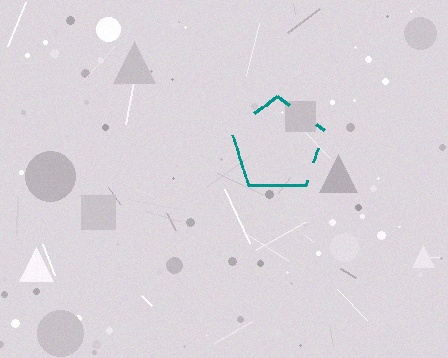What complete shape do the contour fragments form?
The contour fragments form a pentagon.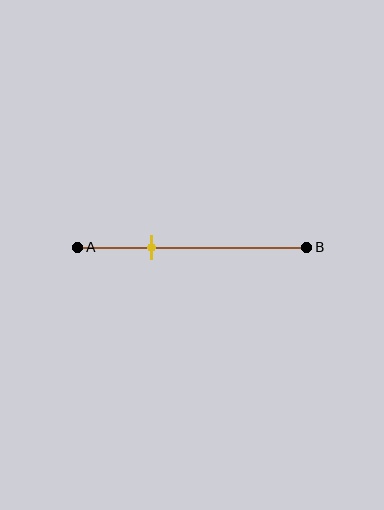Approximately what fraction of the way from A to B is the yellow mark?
The yellow mark is approximately 30% of the way from A to B.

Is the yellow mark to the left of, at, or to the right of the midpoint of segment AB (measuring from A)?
The yellow mark is to the left of the midpoint of segment AB.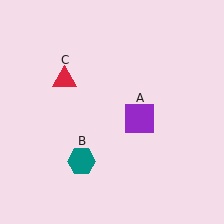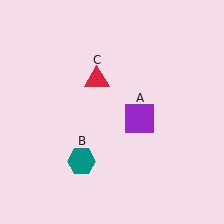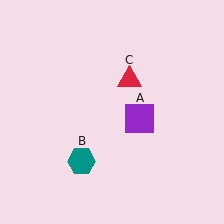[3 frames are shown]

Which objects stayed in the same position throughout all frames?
Purple square (object A) and teal hexagon (object B) remained stationary.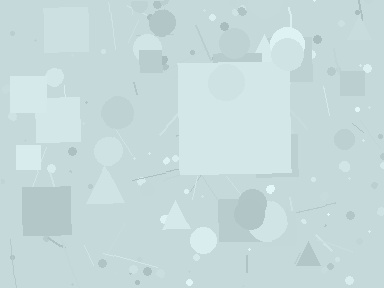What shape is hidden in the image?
A square is hidden in the image.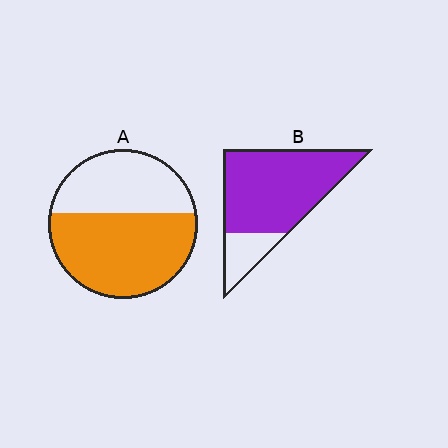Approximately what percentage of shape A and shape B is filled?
A is approximately 60% and B is approximately 80%.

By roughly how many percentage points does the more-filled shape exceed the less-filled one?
By roughly 20 percentage points (B over A).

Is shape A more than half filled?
Yes.